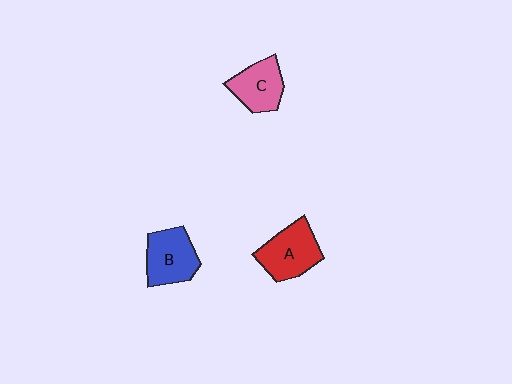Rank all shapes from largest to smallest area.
From largest to smallest: A (red), B (blue), C (pink).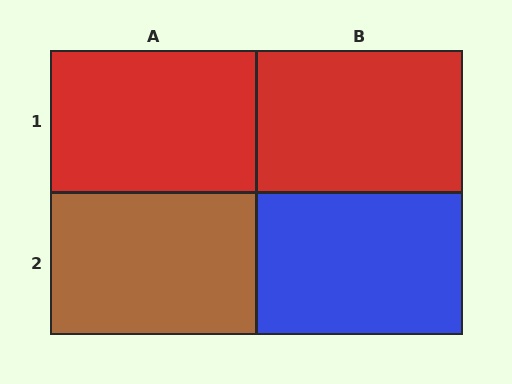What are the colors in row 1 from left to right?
Red, red.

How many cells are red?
2 cells are red.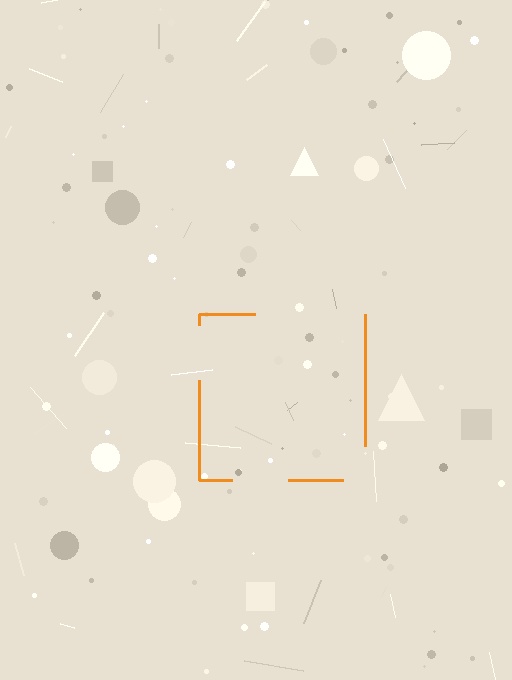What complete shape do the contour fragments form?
The contour fragments form a square.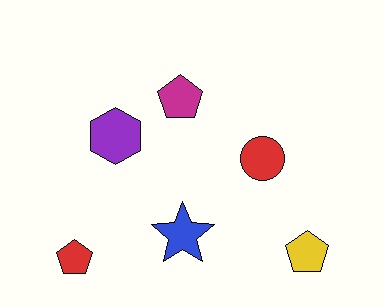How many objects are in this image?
There are 6 objects.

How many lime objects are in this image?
There are no lime objects.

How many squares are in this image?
There are no squares.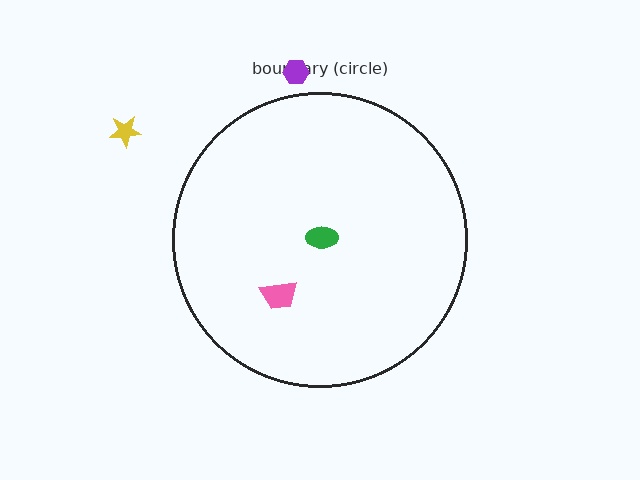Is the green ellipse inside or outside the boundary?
Inside.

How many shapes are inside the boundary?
2 inside, 2 outside.